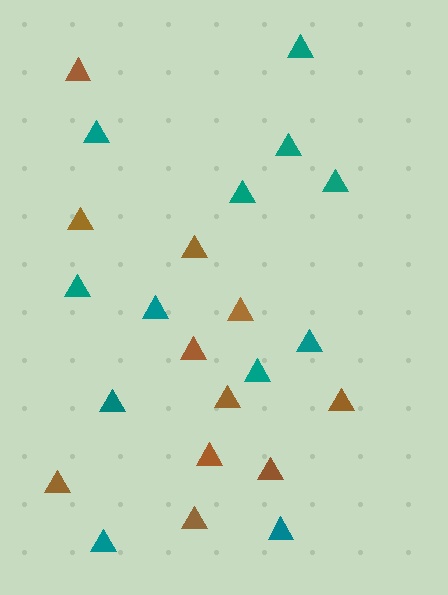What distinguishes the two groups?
There are 2 groups: one group of brown triangles (11) and one group of teal triangles (12).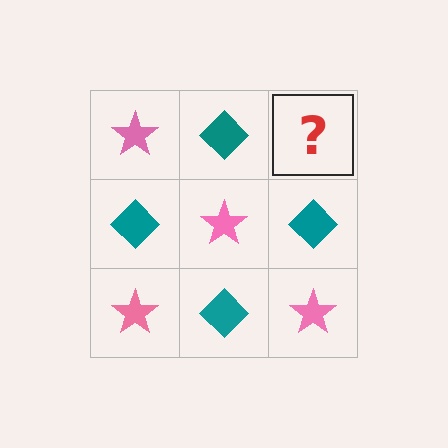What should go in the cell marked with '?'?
The missing cell should contain a pink star.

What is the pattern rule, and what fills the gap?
The rule is that it alternates pink star and teal diamond in a checkerboard pattern. The gap should be filled with a pink star.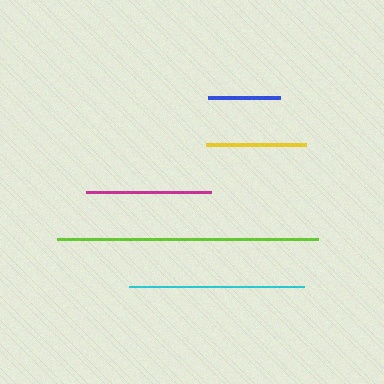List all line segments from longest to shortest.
From longest to shortest: lime, cyan, magenta, yellow, blue.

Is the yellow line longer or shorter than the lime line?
The lime line is longer than the yellow line.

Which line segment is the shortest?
The blue line is the shortest at approximately 72 pixels.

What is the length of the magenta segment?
The magenta segment is approximately 125 pixels long.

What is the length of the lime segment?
The lime segment is approximately 262 pixels long.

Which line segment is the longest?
The lime line is the longest at approximately 262 pixels.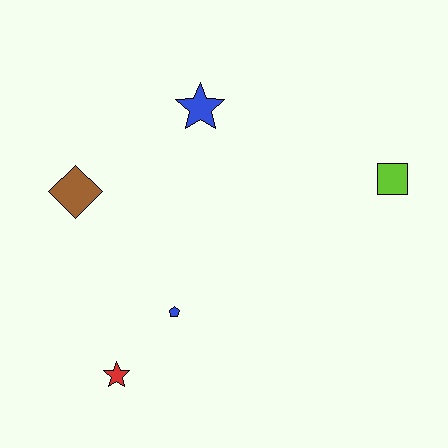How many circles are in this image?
There are no circles.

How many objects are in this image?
There are 5 objects.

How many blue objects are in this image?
There are 2 blue objects.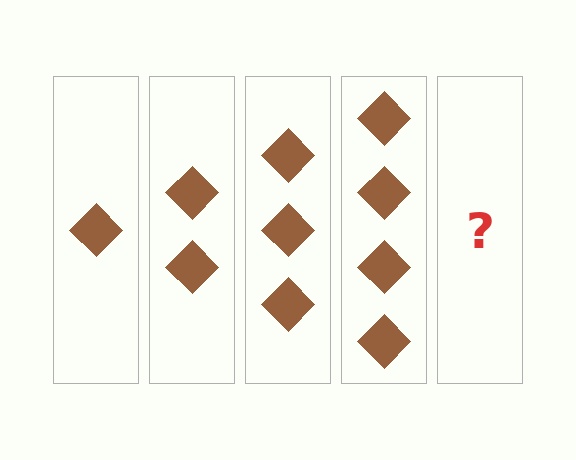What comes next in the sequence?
The next element should be 5 diamonds.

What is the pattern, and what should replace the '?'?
The pattern is that each step adds one more diamond. The '?' should be 5 diamonds.